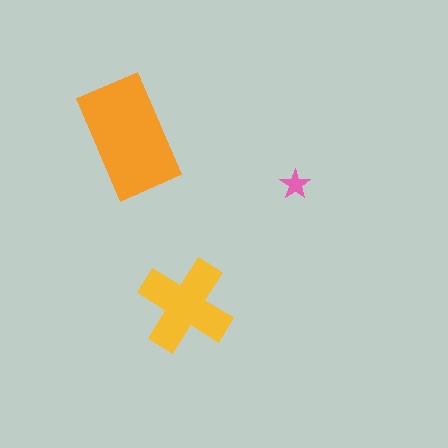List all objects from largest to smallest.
The orange rectangle, the yellow cross, the pink star.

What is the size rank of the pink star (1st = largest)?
3rd.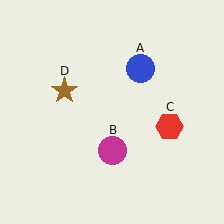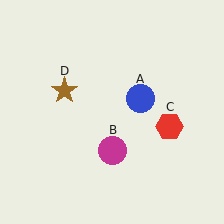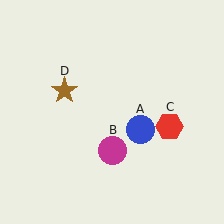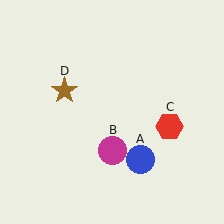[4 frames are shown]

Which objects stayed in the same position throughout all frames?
Magenta circle (object B) and red hexagon (object C) and brown star (object D) remained stationary.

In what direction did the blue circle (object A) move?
The blue circle (object A) moved down.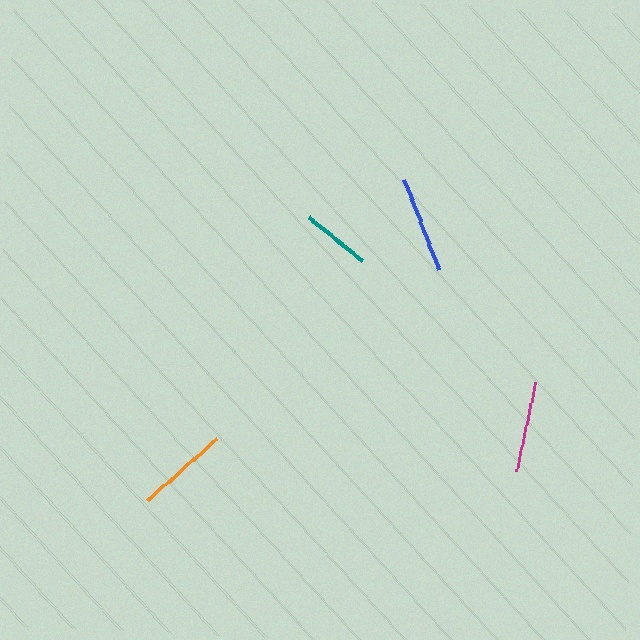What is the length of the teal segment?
The teal segment is approximately 68 pixels long.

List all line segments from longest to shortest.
From longest to shortest: blue, orange, magenta, teal.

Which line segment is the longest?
The blue line is the longest at approximately 98 pixels.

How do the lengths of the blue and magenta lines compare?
The blue and magenta lines are approximately the same length.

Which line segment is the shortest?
The teal line is the shortest at approximately 68 pixels.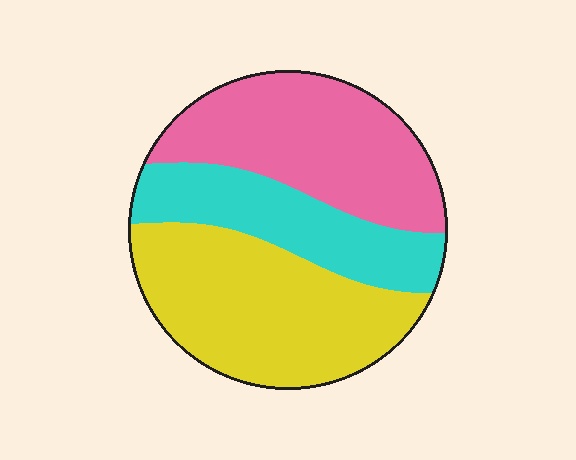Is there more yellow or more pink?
Yellow.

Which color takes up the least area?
Cyan, at roughly 25%.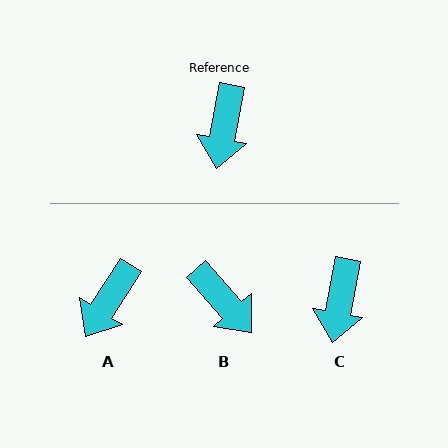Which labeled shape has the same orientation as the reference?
C.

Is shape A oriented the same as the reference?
No, it is off by about 22 degrees.